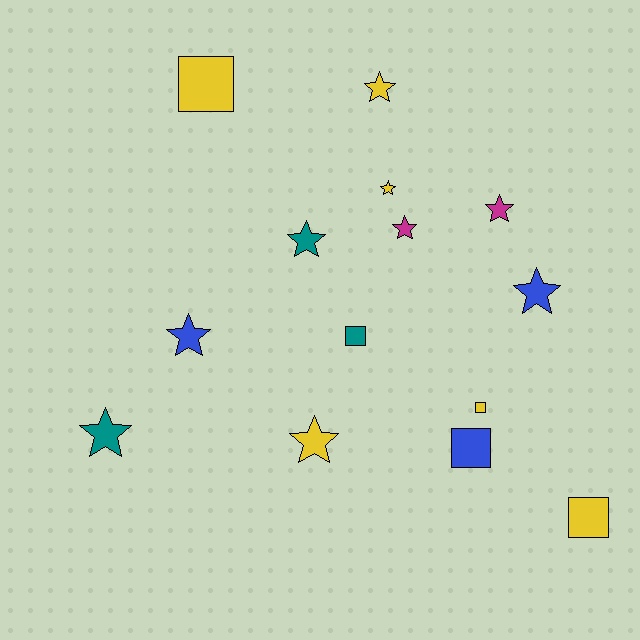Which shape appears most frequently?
Star, with 9 objects.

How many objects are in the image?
There are 14 objects.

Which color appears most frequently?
Yellow, with 6 objects.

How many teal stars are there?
There are 2 teal stars.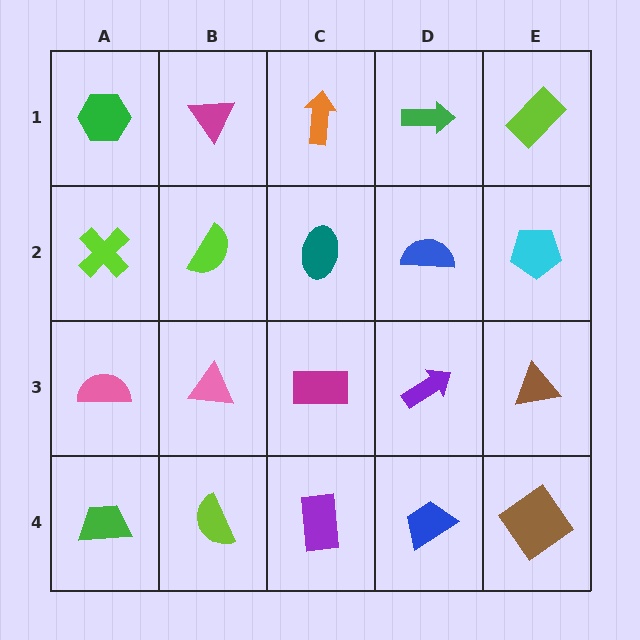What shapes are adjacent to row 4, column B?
A pink triangle (row 3, column B), a green trapezoid (row 4, column A), a purple rectangle (row 4, column C).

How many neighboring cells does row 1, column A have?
2.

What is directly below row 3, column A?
A green trapezoid.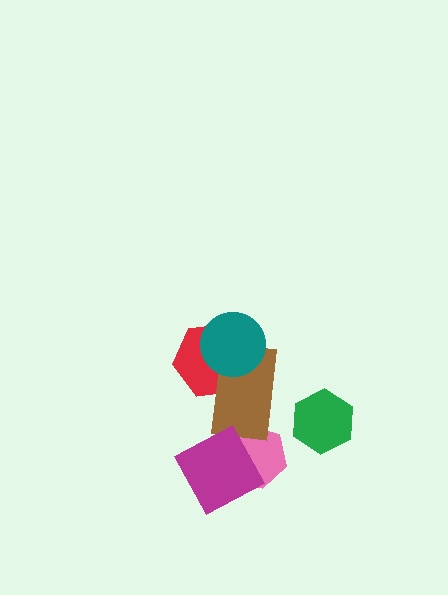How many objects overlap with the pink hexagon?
2 objects overlap with the pink hexagon.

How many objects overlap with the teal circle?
2 objects overlap with the teal circle.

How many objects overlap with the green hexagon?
0 objects overlap with the green hexagon.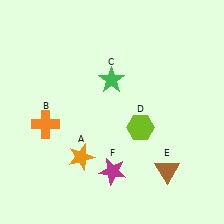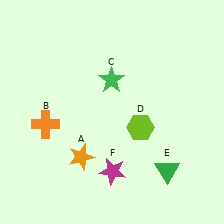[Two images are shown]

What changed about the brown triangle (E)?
In Image 1, E is brown. In Image 2, it changed to green.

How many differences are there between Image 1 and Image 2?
There is 1 difference between the two images.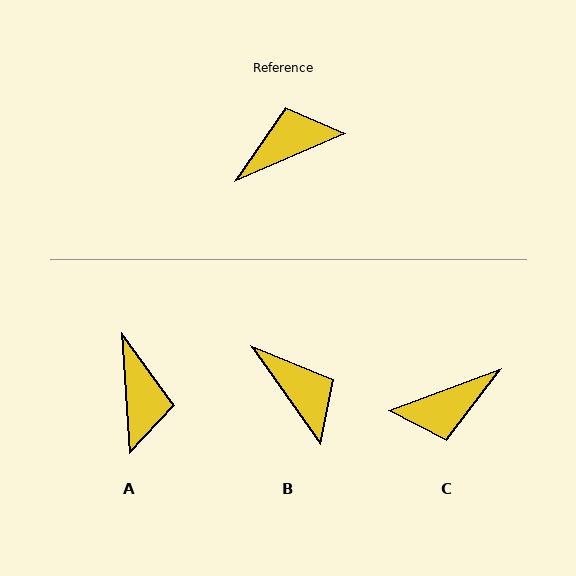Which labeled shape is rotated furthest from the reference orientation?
C, about 177 degrees away.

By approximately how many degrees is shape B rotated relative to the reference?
Approximately 78 degrees clockwise.